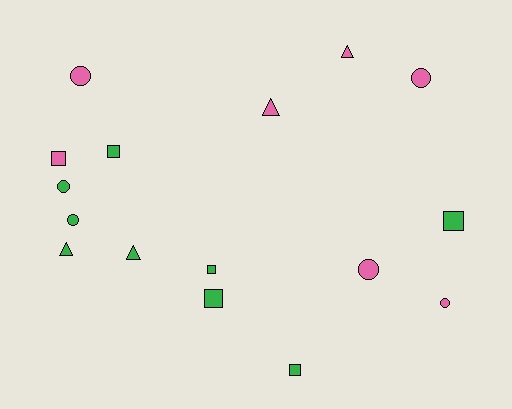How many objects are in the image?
There are 16 objects.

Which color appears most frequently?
Green, with 9 objects.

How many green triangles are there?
There are 2 green triangles.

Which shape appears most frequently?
Square, with 6 objects.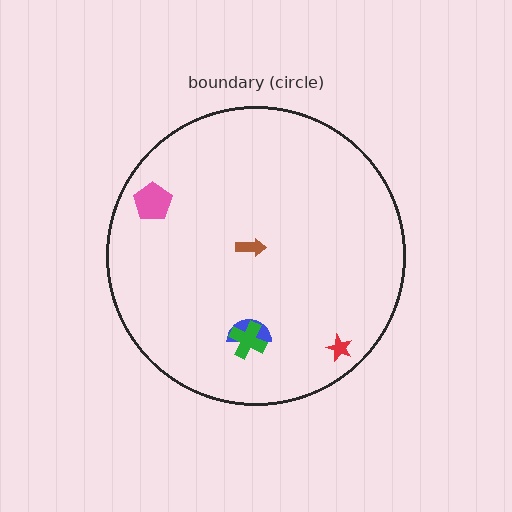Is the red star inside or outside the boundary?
Inside.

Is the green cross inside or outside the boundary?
Inside.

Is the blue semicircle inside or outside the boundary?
Inside.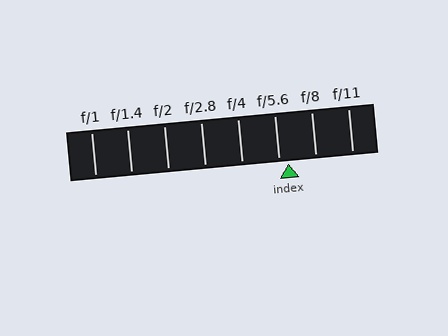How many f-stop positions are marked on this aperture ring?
There are 8 f-stop positions marked.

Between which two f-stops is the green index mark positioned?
The index mark is between f/5.6 and f/8.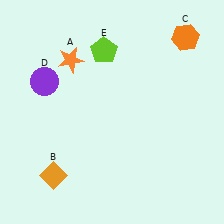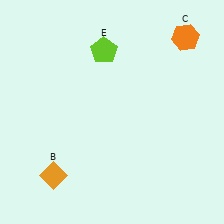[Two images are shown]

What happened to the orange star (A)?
The orange star (A) was removed in Image 2. It was in the top-left area of Image 1.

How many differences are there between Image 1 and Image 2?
There are 2 differences between the two images.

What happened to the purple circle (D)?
The purple circle (D) was removed in Image 2. It was in the top-left area of Image 1.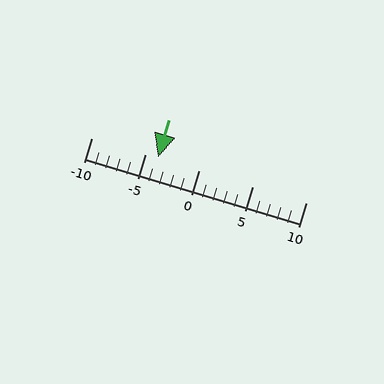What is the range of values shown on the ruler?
The ruler shows values from -10 to 10.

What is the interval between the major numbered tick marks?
The major tick marks are spaced 5 units apart.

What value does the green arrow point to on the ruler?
The green arrow points to approximately -4.